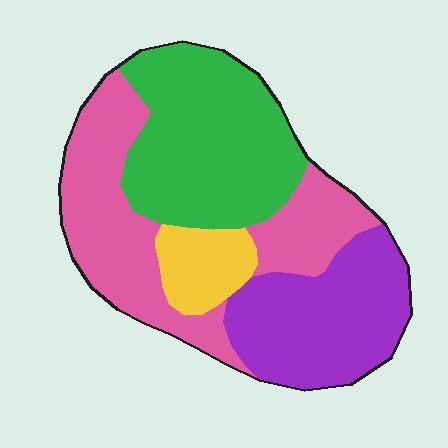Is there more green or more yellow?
Green.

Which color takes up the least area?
Yellow, at roughly 10%.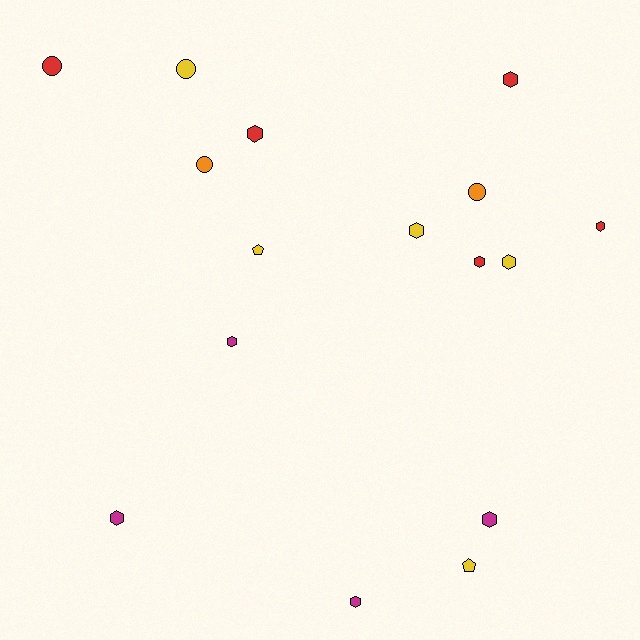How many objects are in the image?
There are 16 objects.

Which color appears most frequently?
Yellow, with 5 objects.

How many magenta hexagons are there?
There are 4 magenta hexagons.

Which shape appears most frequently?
Hexagon, with 10 objects.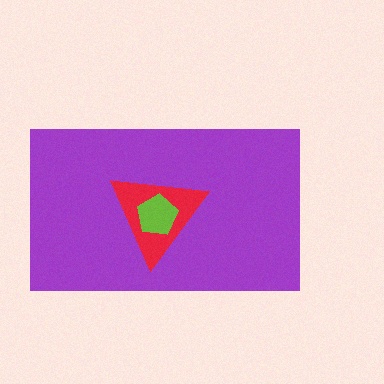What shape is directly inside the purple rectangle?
The red triangle.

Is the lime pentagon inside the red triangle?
Yes.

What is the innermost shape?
The lime pentagon.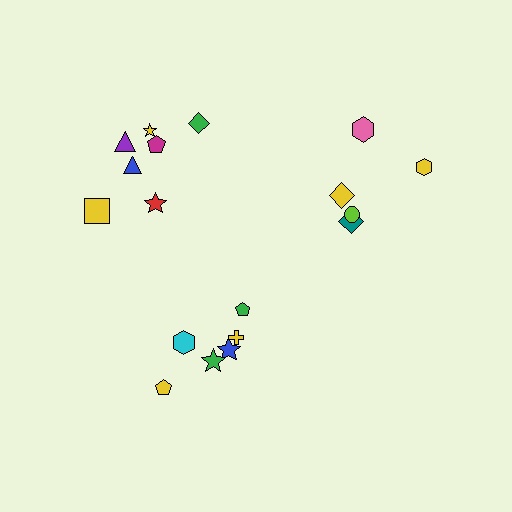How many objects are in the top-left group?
There are 7 objects.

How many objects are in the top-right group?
There are 5 objects.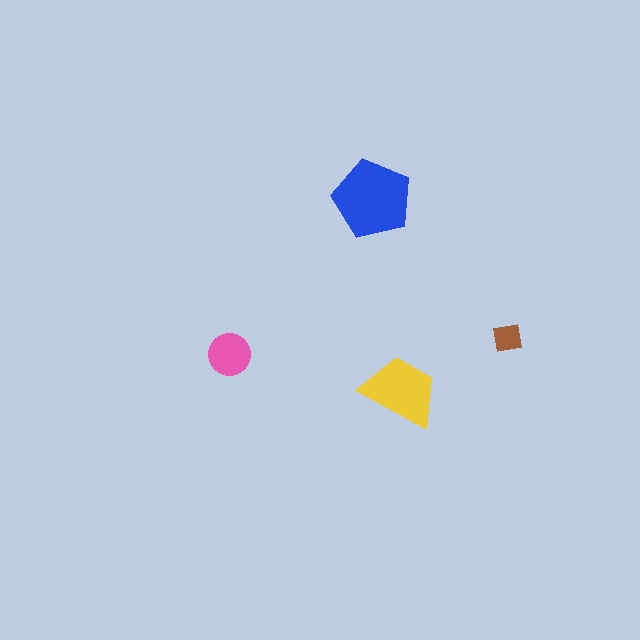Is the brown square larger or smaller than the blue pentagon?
Smaller.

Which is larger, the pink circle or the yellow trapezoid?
The yellow trapezoid.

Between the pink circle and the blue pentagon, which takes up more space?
The blue pentagon.